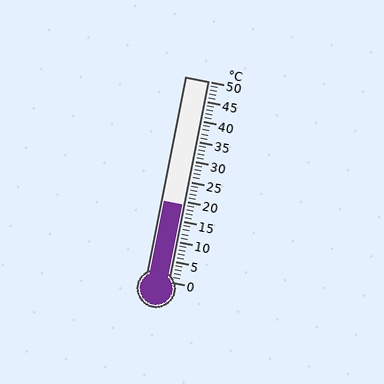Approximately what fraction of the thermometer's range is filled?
The thermometer is filled to approximately 40% of its range.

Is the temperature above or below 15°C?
The temperature is above 15°C.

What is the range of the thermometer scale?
The thermometer scale ranges from 0°C to 50°C.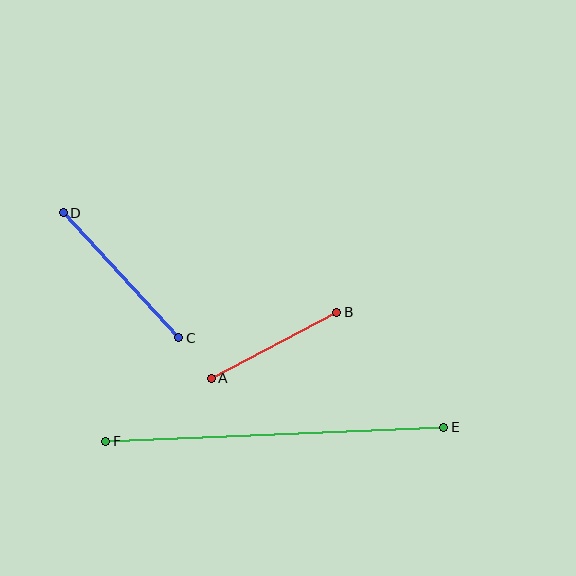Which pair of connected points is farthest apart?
Points E and F are farthest apart.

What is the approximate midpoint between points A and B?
The midpoint is at approximately (274, 345) pixels.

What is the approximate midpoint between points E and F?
The midpoint is at approximately (275, 434) pixels.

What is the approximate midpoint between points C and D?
The midpoint is at approximately (121, 275) pixels.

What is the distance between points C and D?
The distance is approximately 170 pixels.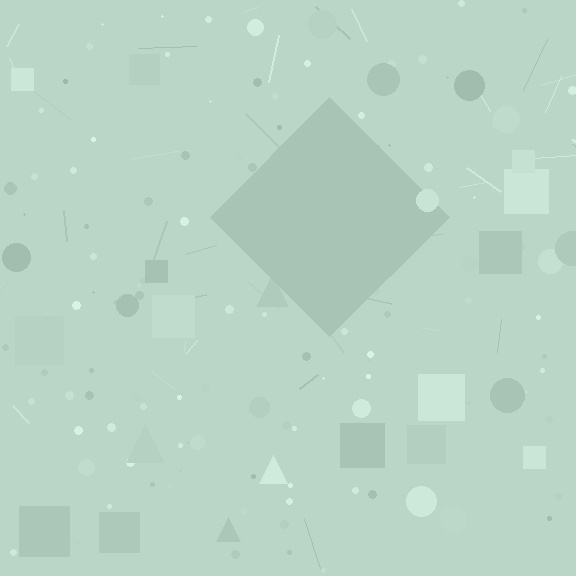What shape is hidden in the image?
A diamond is hidden in the image.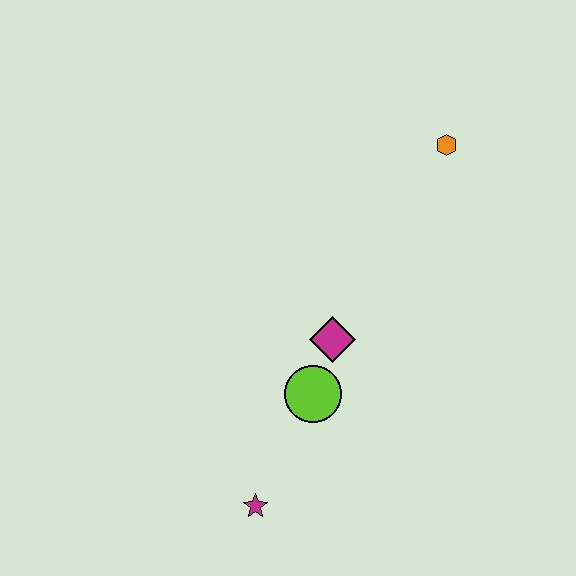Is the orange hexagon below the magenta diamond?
No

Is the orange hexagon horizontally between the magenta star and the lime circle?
No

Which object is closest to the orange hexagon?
The magenta diamond is closest to the orange hexagon.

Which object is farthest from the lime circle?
The orange hexagon is farthest from the lime circle.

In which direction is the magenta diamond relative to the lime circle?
The magenta diamond is above the lime circle.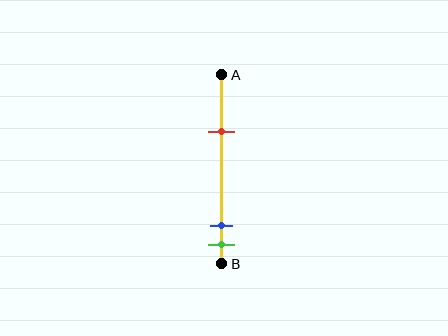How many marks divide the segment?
There are 3 marks dividing the segment.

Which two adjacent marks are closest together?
The blue and green marks are the closest adjacent pair.